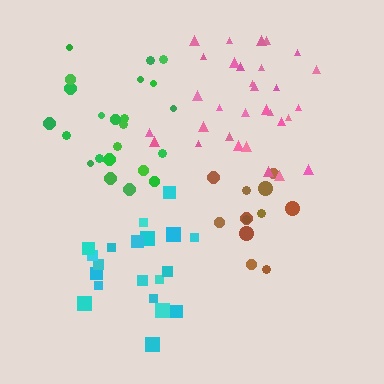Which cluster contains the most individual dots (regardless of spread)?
Pink (32).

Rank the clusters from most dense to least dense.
pink, cyan, green, brown.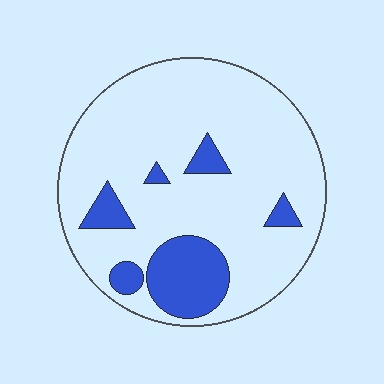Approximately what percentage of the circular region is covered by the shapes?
Approximately 20%.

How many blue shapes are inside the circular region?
6.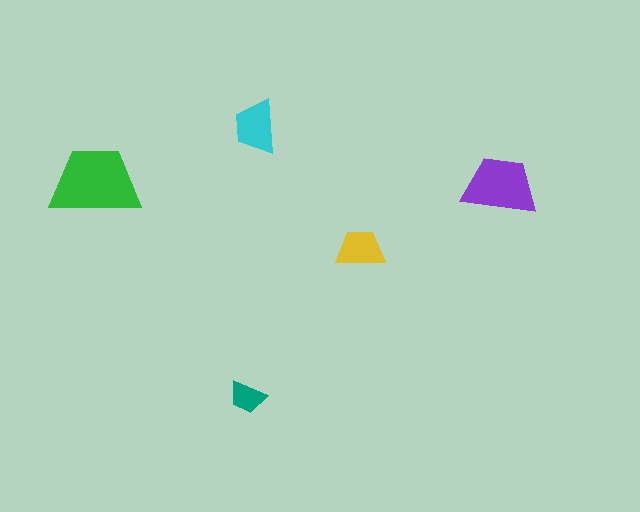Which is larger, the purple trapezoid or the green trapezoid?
The green one.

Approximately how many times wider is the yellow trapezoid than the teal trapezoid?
About 1.5 times wider.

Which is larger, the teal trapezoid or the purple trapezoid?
The purple one.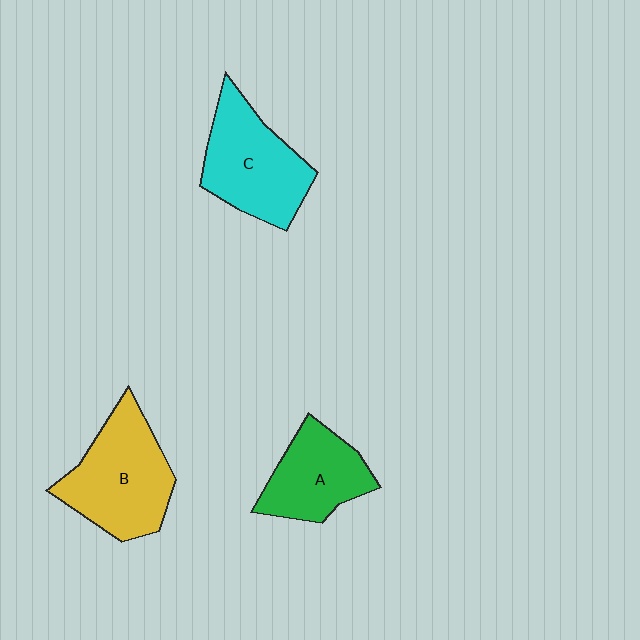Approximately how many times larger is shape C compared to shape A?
Approximately 1.3 times.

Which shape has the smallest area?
Shape A (green).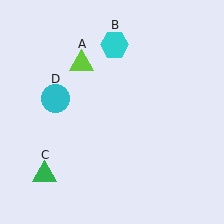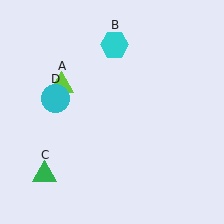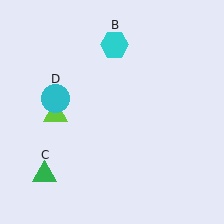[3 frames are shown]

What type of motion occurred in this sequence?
The lime triangle (object A) rotated counterclockwise around the center of the scene.